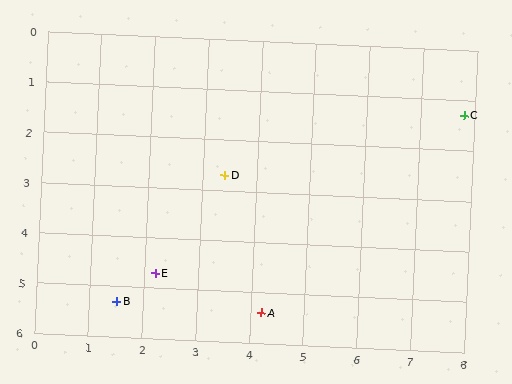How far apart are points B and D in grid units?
Points B and D are about 3.2 grid units apart.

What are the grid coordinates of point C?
Point C is at approximately (7.8, 1.3).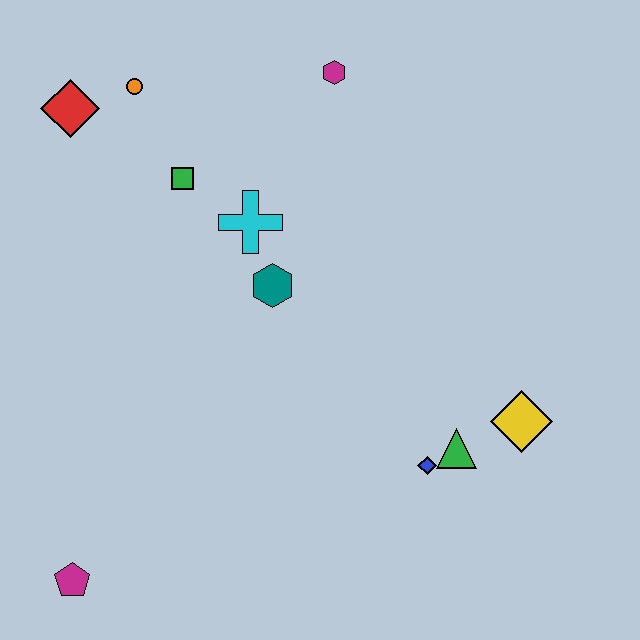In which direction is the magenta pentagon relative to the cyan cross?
The magenta pentagon is below the cyan cross.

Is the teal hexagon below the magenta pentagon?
No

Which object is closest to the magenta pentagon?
The teal hexagon is closest to the magenta pentagon.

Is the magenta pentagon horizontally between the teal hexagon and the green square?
No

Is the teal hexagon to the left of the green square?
No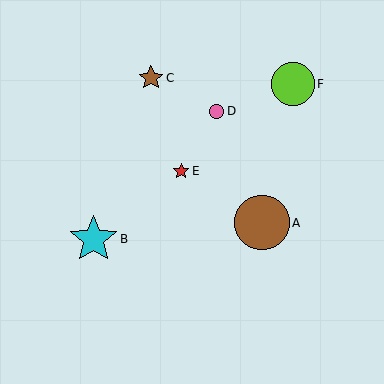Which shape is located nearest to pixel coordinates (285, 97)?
The lime circle (labeled F) at (293, 84) is nearest to that location.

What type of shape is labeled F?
Shape F is a lime circle.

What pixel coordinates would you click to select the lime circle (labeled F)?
Click at (293, 84) to select the lime circle F.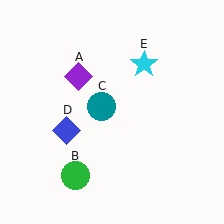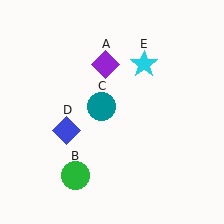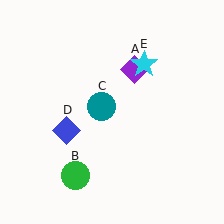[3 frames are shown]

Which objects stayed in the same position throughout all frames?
Green circle (object B) and teal circle (object C) and blue diamond (object D) and cyan star (object E) remained stationary.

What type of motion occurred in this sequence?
The purple diamond (object A) rotated clockwise around the center of the scene.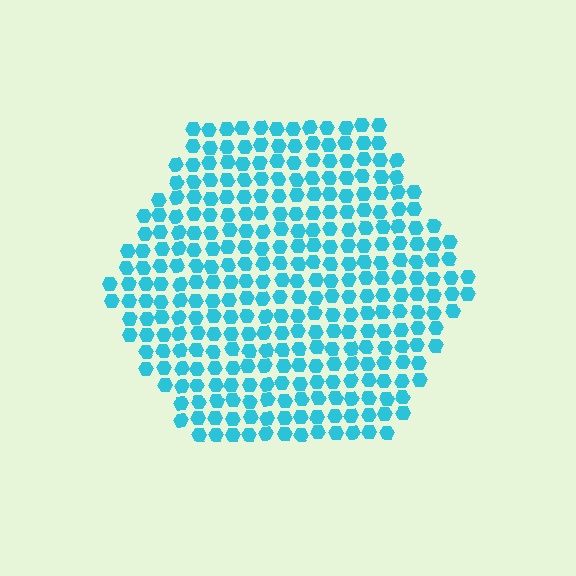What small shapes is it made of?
It is made of small hexagons.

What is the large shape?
The large shape is a hexagon.